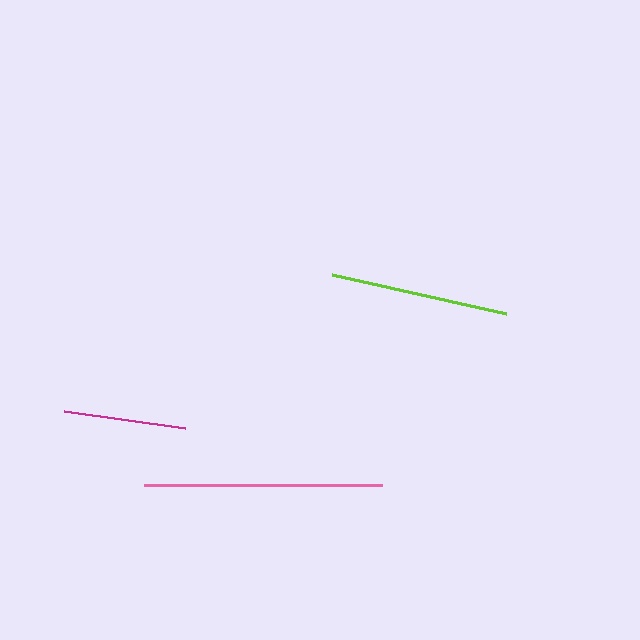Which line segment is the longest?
The pink line is the longest at approximately 238 pixels.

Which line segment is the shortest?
The magenta line is the shortest at approximately 122 pixels.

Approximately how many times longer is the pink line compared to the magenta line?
The pink line is approximately 1.9 times the length of the magenta line.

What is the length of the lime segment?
The lime segment is approximately 178 pixels long.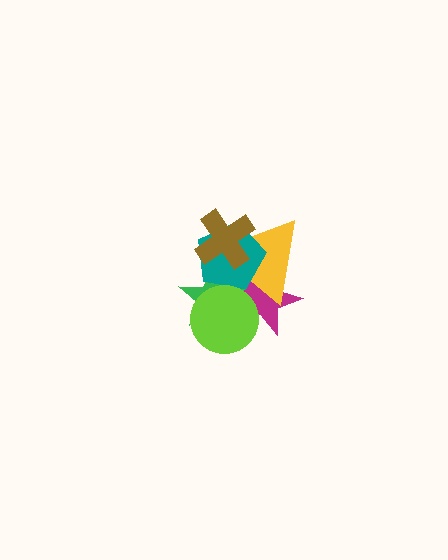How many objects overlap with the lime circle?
5 objects overlap with the lime circle.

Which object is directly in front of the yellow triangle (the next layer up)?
The green star is directly in front of the yellow triangle.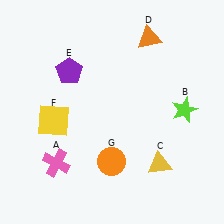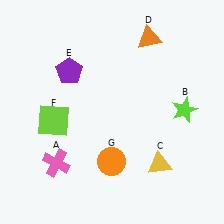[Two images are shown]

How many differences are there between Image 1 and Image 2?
There is 1 difference between the two images.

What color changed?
The square (F) changed from yellow in Image 1 to lime in Image 2.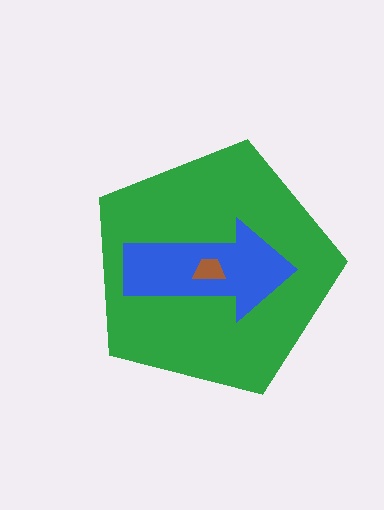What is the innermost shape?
The brown trapezoid.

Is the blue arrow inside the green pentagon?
Yes.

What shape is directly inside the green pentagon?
The blue arrow.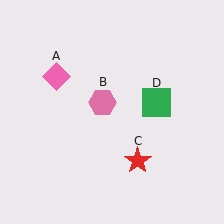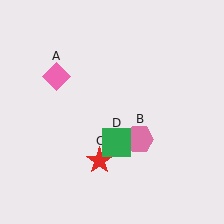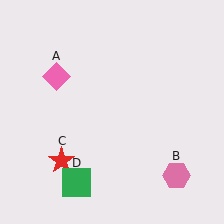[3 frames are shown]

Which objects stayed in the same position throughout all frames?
Pink diamond (object A) remained stationary.